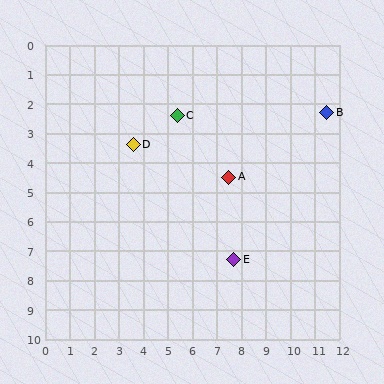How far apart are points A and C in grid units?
Points A and C are about 3.0 grid units apart.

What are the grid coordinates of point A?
Point A is at approximately (7.5, 4.5).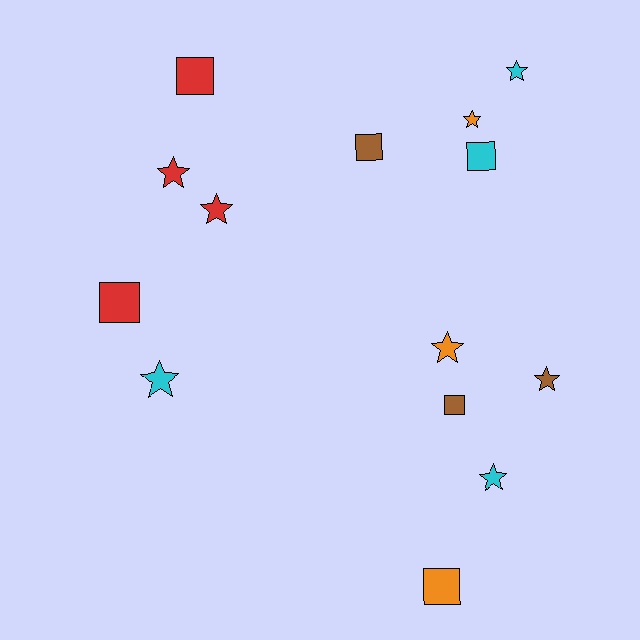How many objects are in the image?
There are 14 objects.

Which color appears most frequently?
Red, with 4 objects.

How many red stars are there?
There are 2 red stars.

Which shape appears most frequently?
Star, with 8 objects.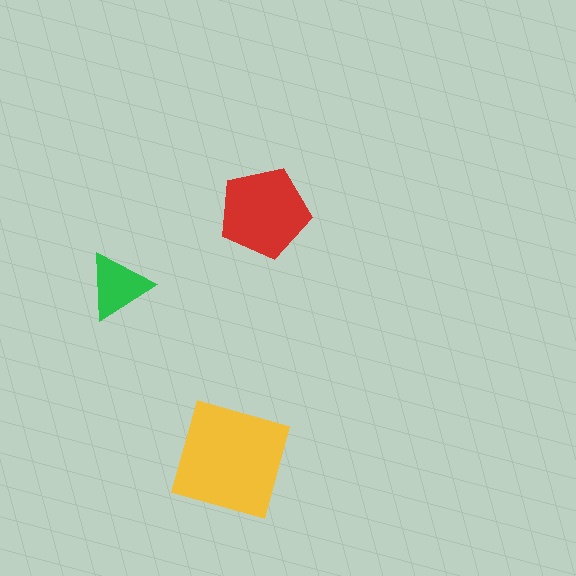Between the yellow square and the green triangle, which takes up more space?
The yellow square.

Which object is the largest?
The yellow square.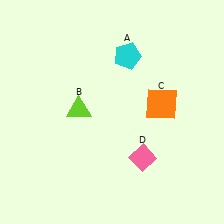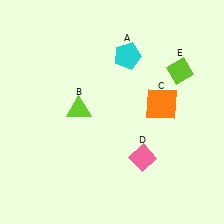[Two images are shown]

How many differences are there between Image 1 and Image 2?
There is 1 difference between the two images.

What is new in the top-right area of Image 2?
A lime diamond (E) was added in the top-right area of Image 2.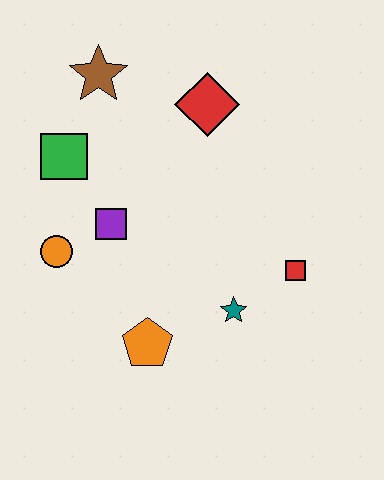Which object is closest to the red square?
The teal star is closest to the red square.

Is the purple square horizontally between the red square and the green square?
Yes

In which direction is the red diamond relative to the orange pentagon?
The red diamond is above the orange pentagon.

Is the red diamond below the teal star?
No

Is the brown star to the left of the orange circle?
No